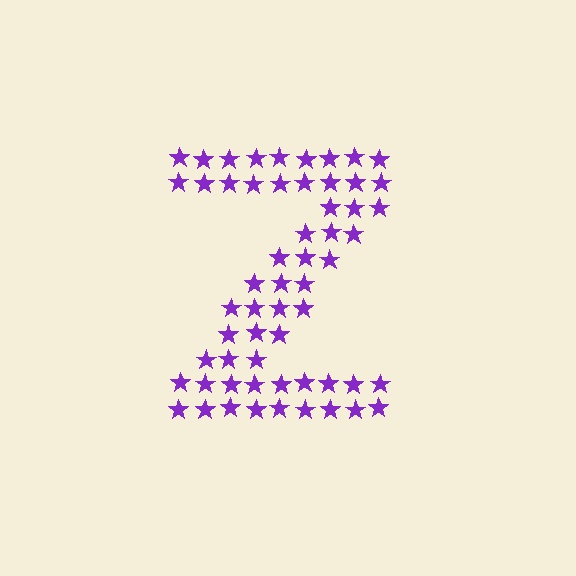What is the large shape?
The large shape is the letter Z.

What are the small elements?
The small elements are stars.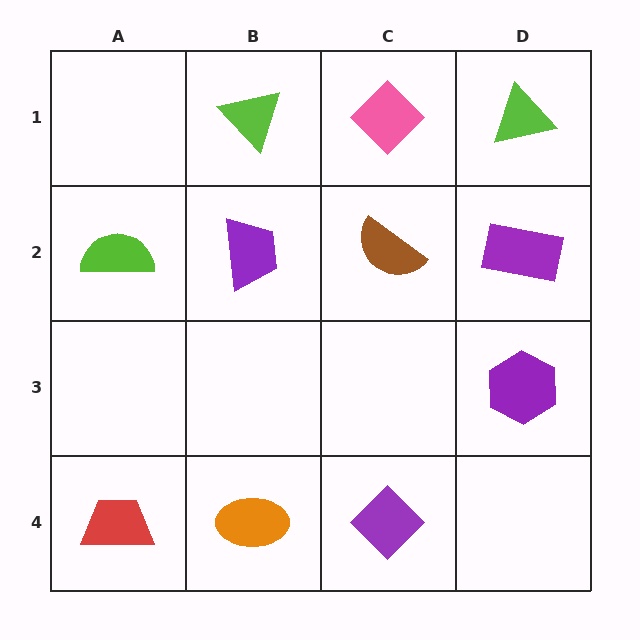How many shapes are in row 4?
3 shapes.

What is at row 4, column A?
A red trapezoid.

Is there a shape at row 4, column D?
No, that cell is empty.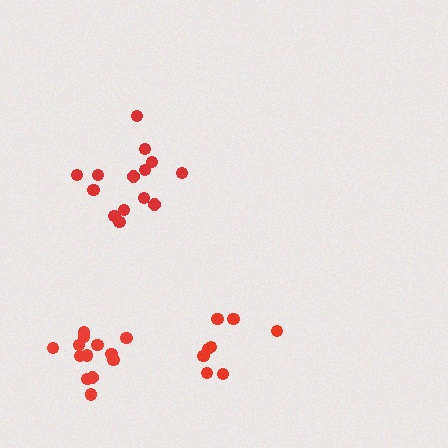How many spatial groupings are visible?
There are 3 spatial groupings.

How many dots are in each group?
Group 1: 13 dots, Group 2: 8 dots, Group 3: 14 dots (35 total).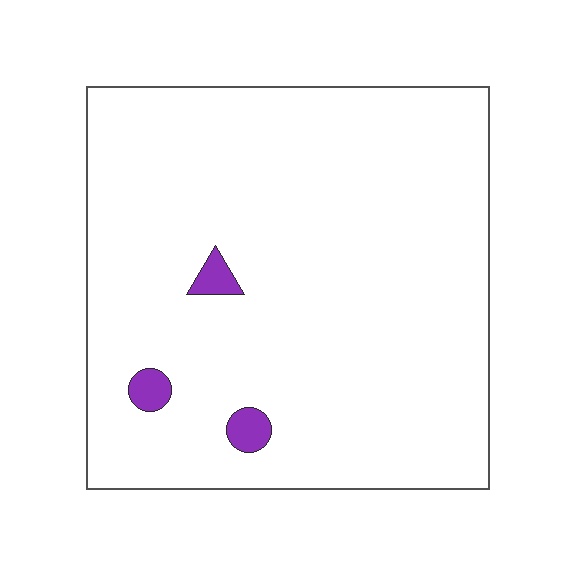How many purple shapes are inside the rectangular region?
3.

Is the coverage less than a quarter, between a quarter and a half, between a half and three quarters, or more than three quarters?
Less than a quarter.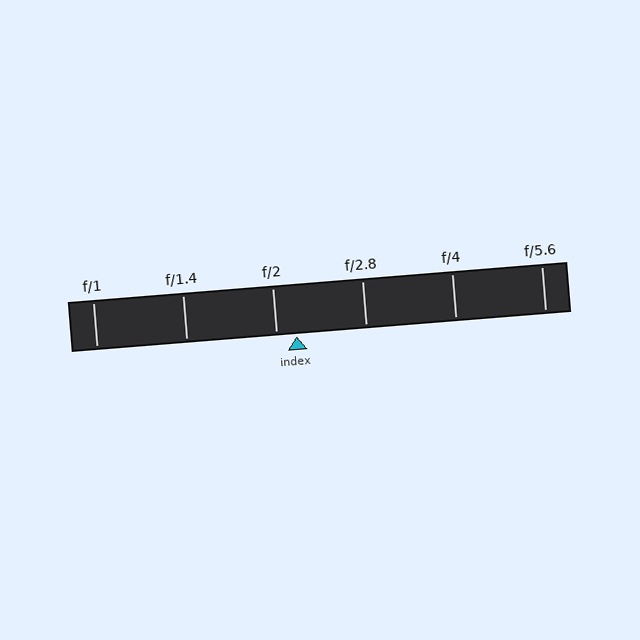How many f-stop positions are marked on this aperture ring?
There are 6 f-stop positions marked.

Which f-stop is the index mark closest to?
The index mark is closest to f/2.